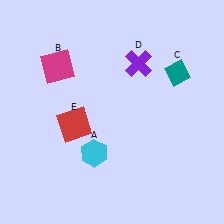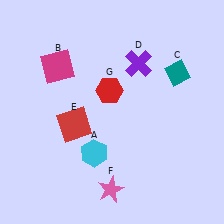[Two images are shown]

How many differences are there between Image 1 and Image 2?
There are 2 differences between the two images.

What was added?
A pink star (F), a red hexagon (G) were added in Image 2.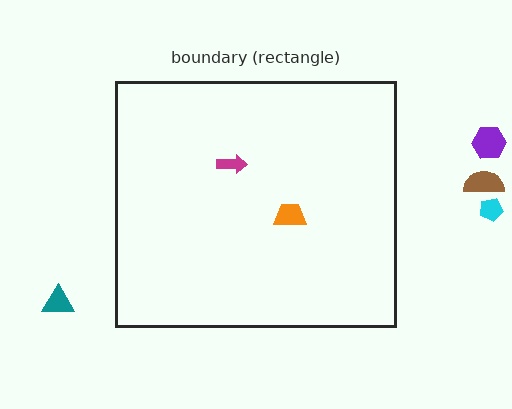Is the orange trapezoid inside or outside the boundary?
Inside.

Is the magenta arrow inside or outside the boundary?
Inside.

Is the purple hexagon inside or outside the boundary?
Outside.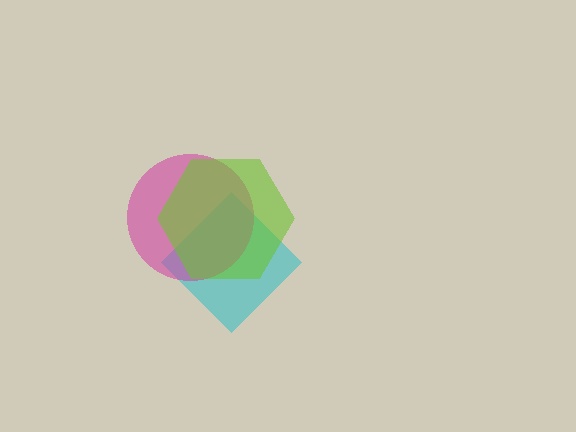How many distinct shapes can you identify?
There are 3 distinct shapes: a cyan diamond, a magenta circle, a lime hexagon.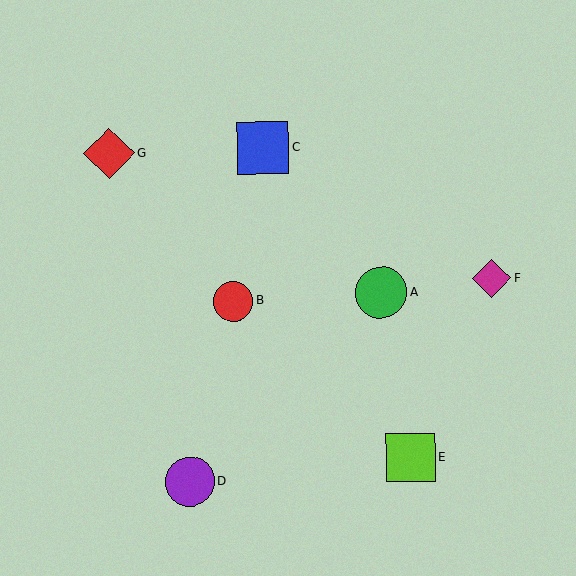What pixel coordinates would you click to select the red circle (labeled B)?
Click at (233, 301) to select the red circle B.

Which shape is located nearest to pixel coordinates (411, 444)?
The lime square (labeled E) at (411, 457) is nearest to that location.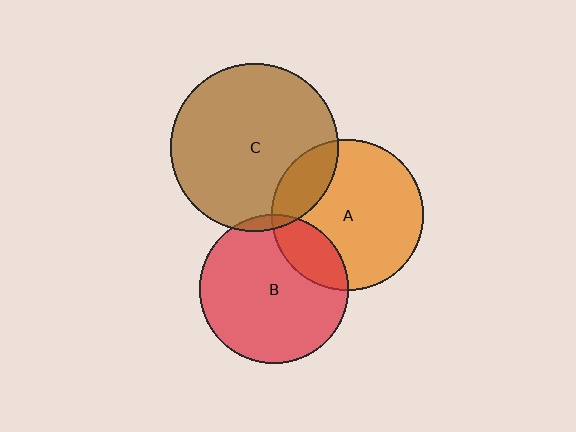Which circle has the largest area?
Circle C (brown).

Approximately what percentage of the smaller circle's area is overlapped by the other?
Approximately 20%.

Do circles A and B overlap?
Yes.